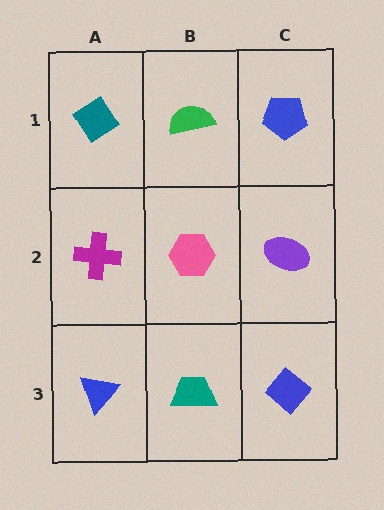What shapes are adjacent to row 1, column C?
A purple ellipse (row 2, column C), a green semicircle (row 1, column B).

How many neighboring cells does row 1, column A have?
2.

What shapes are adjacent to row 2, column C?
A blue pentagon (row 1, column C), a blue diamond (row 3, column C), a pink hexagon (row 2, column B).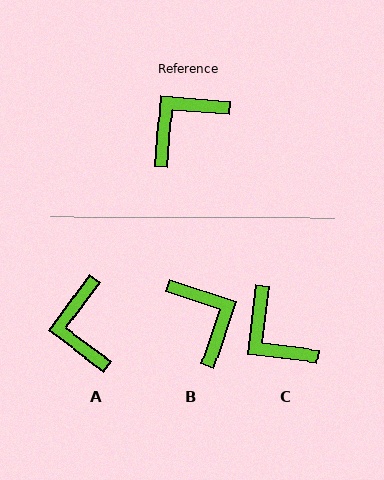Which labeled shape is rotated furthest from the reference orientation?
B, about 104 degrees away.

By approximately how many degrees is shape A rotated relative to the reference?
Approximately 58 degrees counter-clockwise.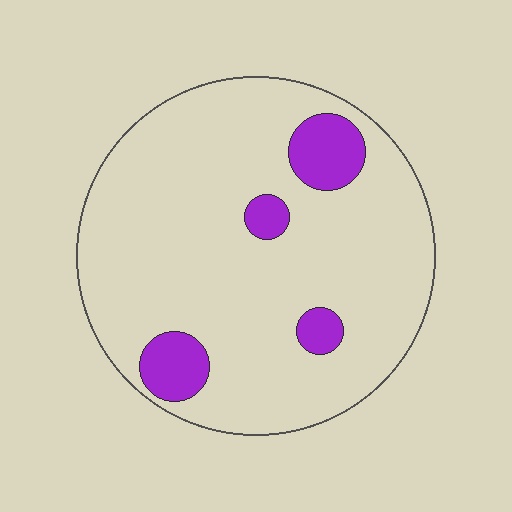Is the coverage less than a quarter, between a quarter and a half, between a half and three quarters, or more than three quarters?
Less than a quarter.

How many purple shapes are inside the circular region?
4.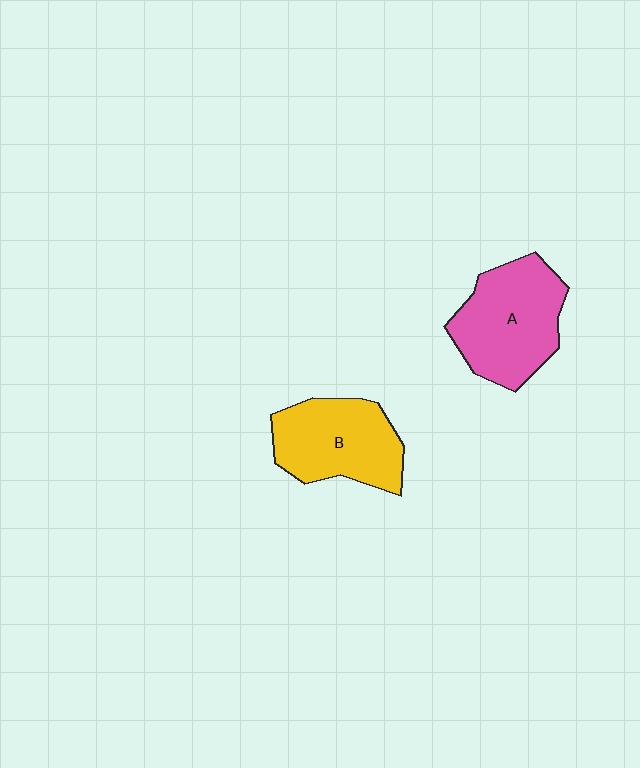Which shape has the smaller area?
Shape B (yellow).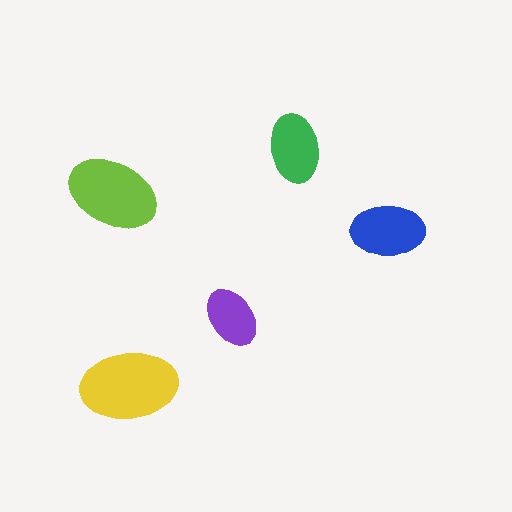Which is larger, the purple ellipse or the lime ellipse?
The lime one.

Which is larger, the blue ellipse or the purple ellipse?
The blue one.